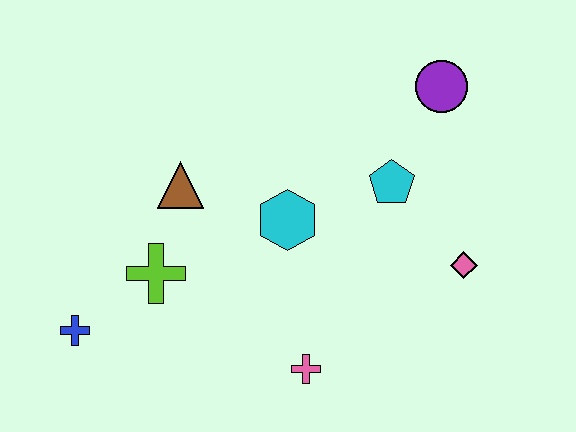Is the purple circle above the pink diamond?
Yes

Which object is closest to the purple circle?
The cyan pentagon is closest to the purple circle.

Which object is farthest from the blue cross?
The purple circle is farthest from the blue cross.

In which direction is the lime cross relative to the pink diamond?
The lime cross is to the left of the pink diamond.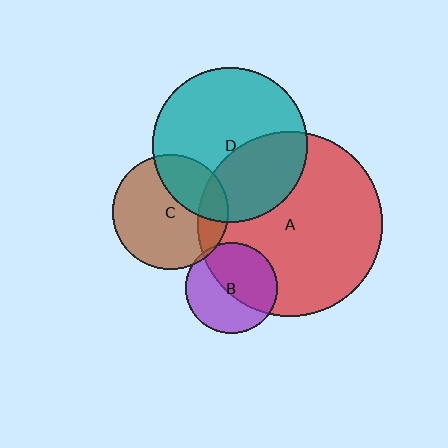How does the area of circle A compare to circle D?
Approximately 1.4 times.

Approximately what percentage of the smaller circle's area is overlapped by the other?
Approximately 55%.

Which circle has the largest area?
Circle A (red).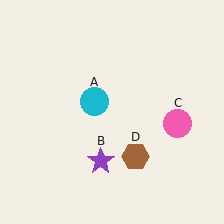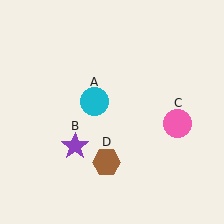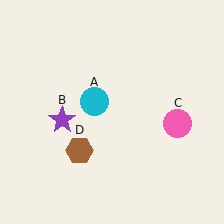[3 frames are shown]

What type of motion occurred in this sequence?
The purple star (object B), brown hexagon (object D) rotated clockwise around the center of the scene.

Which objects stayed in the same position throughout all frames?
Cyan circle (object A) and pink circle (object C) remained stationary.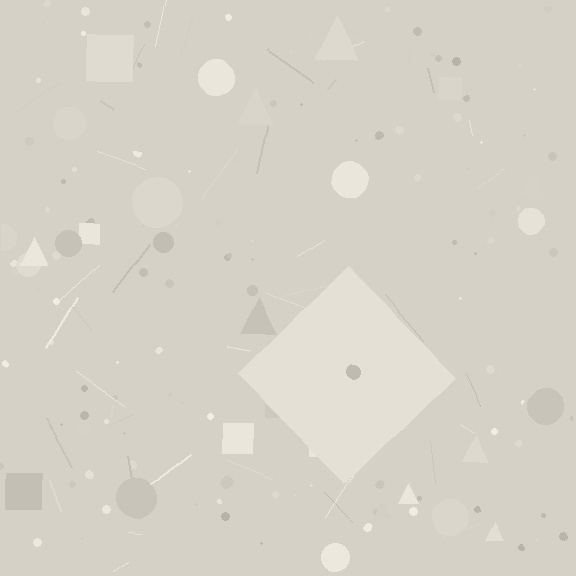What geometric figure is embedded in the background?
A diamond is embedded in the background.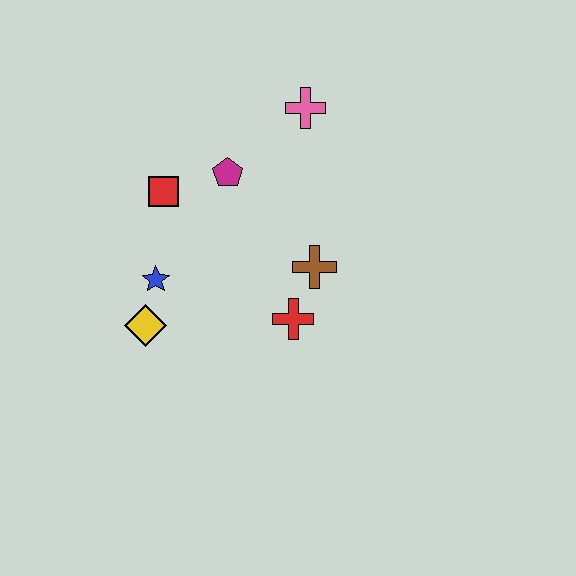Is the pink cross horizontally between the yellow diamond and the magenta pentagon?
No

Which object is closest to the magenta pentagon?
The red square is closest to the magenta pentagon.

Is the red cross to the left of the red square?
No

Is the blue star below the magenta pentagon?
Yes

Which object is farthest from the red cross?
The pink cross is farthest from the red cross.